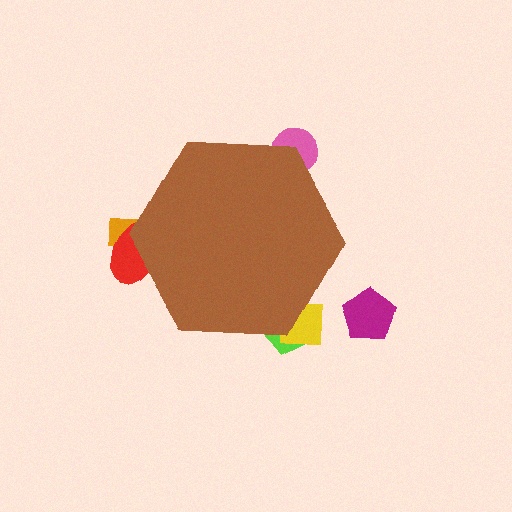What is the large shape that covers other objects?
A brown hexagon.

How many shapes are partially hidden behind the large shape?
5 shapes are partially hidden.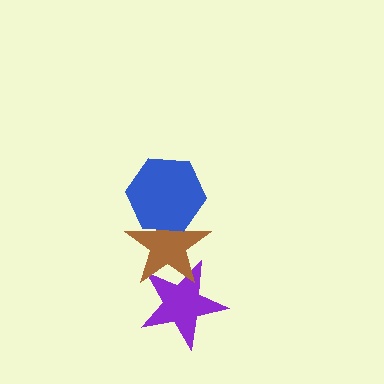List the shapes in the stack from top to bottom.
From top to bottom: the blue hexagon, the brown star, the purple star.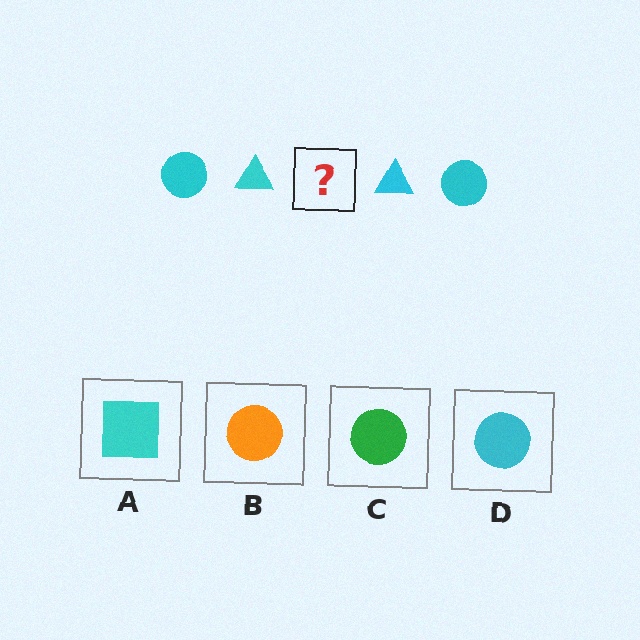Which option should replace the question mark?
Option D.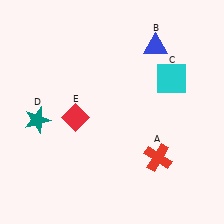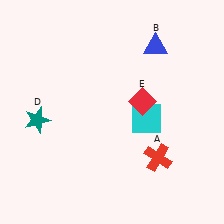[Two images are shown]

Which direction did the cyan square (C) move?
The cyan square (C) moved down.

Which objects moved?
The objects that moved are: the cyan square (C), the red diamond (E).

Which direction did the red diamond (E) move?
The red diamond (E) moved right.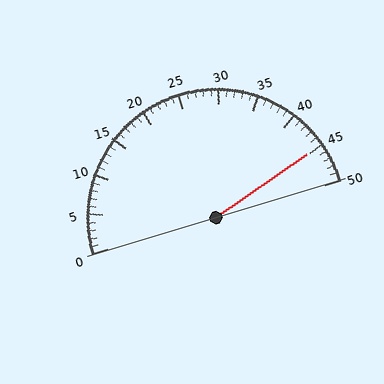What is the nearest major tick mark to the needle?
The nearest major tick mark is 45.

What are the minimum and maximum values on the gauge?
The gauge ranges from 0 to 50.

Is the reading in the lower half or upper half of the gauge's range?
The reading is in the upper half of the range (0 to 50).